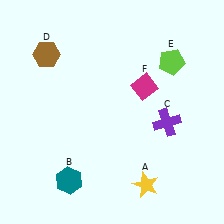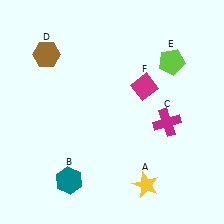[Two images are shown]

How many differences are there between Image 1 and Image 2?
There is 1 difference between the two images.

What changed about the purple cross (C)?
In Image 1, C is purple. In Image 2, it changed to magenta.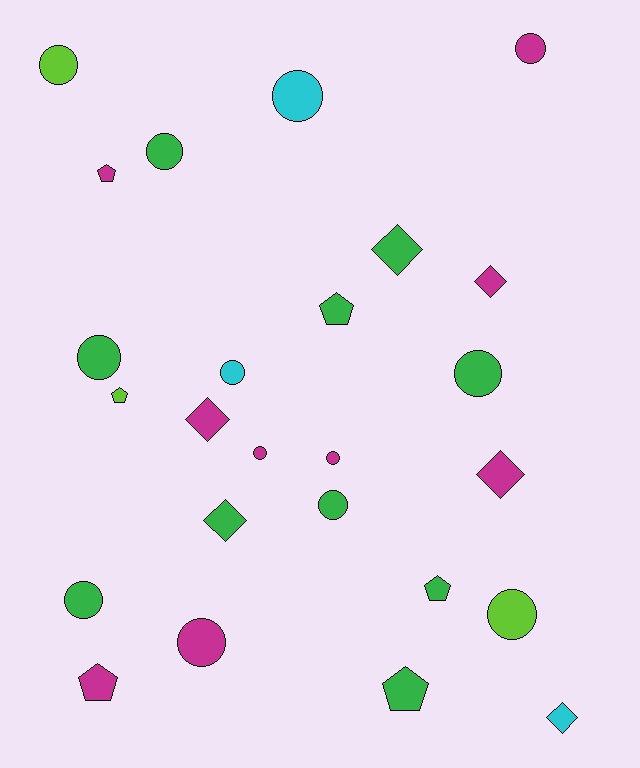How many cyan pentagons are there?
There are no cyan pentagons.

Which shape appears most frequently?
Circle, with 13 objects.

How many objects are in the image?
There are 25 objects.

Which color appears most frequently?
Green, with 10 objects.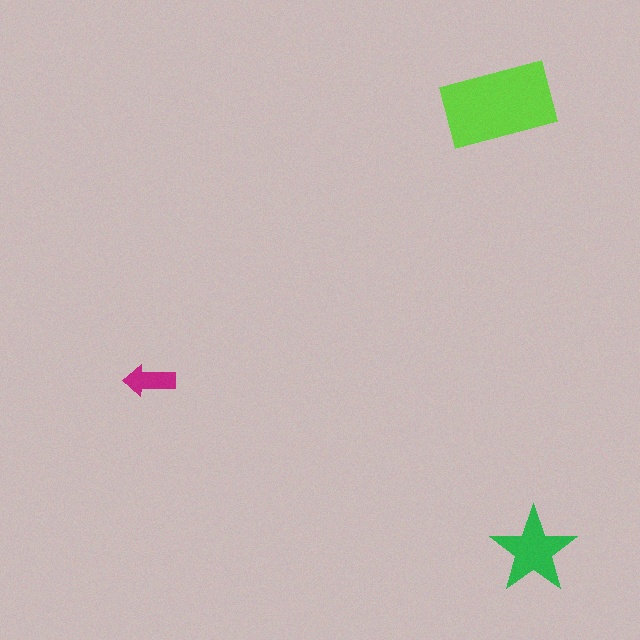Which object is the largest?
The lime rectangle.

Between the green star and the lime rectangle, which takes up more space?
The lime rectangle.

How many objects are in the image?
There are 3 objects in the image.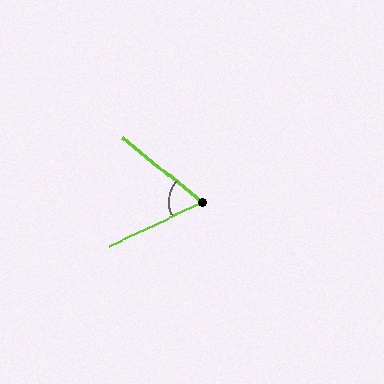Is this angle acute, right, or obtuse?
It is acute.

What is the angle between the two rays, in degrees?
Approximately 64 degrees.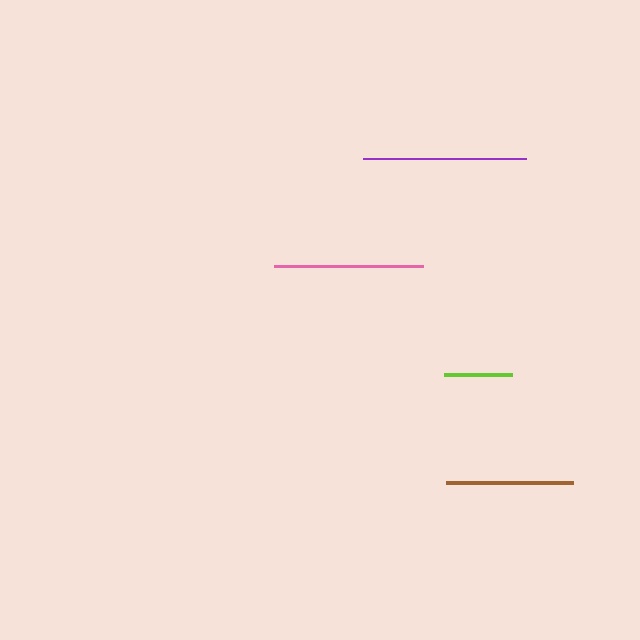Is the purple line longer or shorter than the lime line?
The purple line is longer than the lime line.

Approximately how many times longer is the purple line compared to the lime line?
The purple line is approximately 2.4 times the length of the lime line.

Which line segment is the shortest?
The lime line is the shortest at approximately 69 pixels.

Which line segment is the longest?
The purple line is the longest at approximately 163 pixels.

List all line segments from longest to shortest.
From longest to shortest: purple, pink, brown, lime.